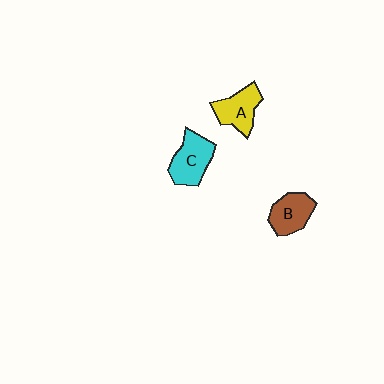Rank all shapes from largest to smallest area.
From largest to smallest: C (cyan), A (yellow), B (brown).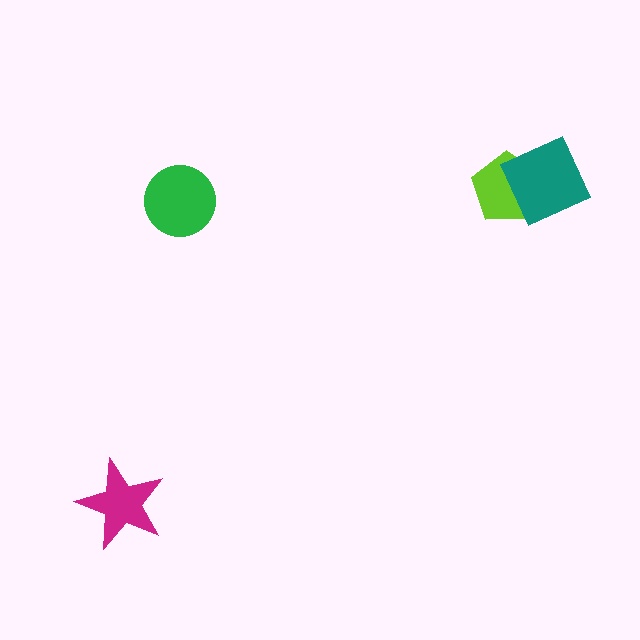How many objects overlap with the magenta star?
0 objects overlap with the magenta star.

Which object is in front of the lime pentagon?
The teal square is in front of the lime pentagon.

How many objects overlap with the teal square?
1 object overlaps with the teal square.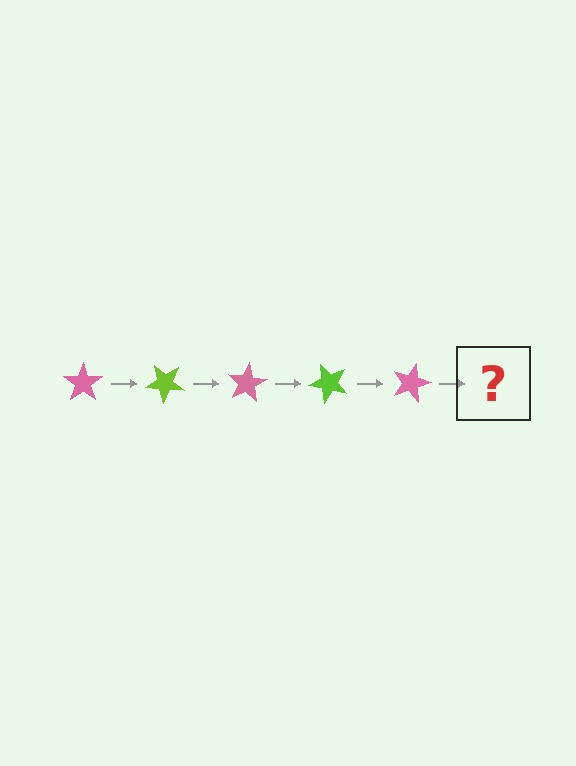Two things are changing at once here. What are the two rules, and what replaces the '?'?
The two rules are that it rotates 40 degrees each step and the color cycles through pink and lime. The '?' should be a lime star, rotated 200 degrees from the start.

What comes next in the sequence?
The next element should be a lime star, rotated 200 degrees from the start.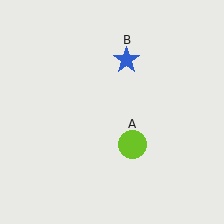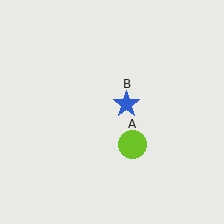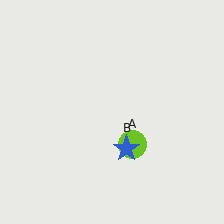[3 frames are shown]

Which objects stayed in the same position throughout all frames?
Lime circle (object A) remained stationary.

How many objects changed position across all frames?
1 object changed position: blue star (object B).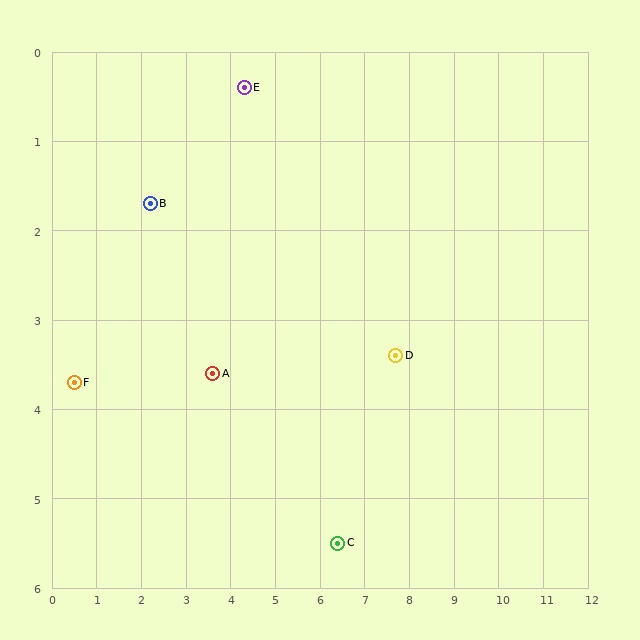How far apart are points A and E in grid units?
Points A and E are about 3.3 grid units apart.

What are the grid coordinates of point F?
Point F is at approximately (0.5, 3.7).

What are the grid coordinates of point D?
Point D is at approximately (7.7, 3.4).